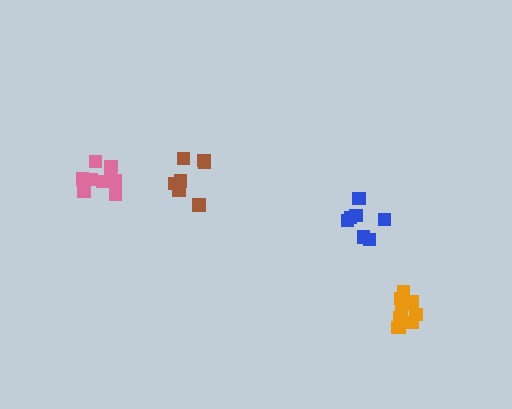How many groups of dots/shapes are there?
There are 4 groups.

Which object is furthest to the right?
The orange cluster is rightmost.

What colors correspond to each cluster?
The clusters are colored: brown, blue, orange, pink.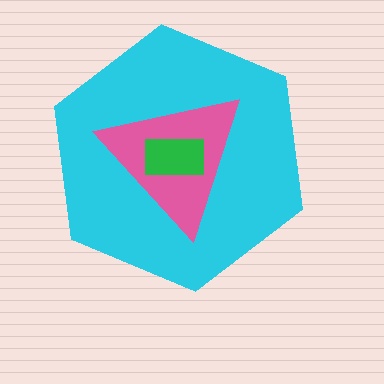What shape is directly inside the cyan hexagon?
The pink triangle.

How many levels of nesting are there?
3.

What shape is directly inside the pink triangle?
The green rectangle.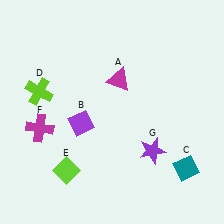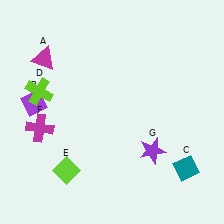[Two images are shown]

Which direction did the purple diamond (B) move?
The purple diamond (B) moved left.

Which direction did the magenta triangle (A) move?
The magenta triangle (A) moved left.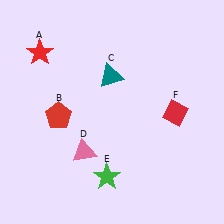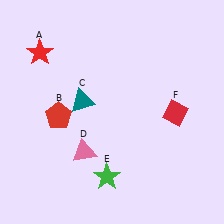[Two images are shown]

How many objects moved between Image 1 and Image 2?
1 object moved between the two images.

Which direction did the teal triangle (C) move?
The teal triangle (C) moved left.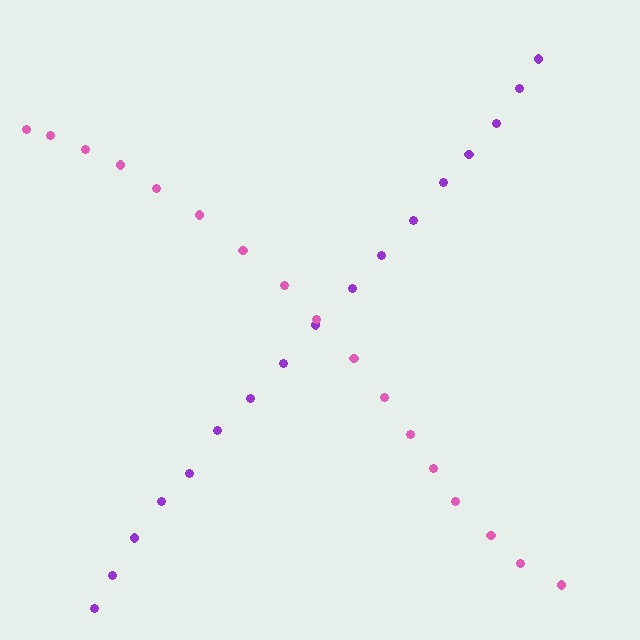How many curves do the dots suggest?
There are 2 distinct paths.